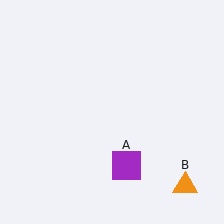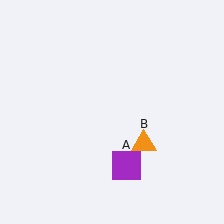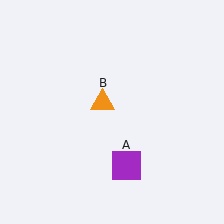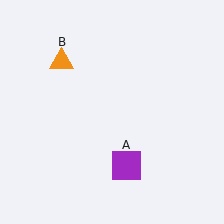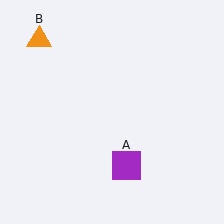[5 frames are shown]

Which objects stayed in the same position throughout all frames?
Purple square (object A) remained stationary.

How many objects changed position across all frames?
1 object changed position: orange triangle (object B).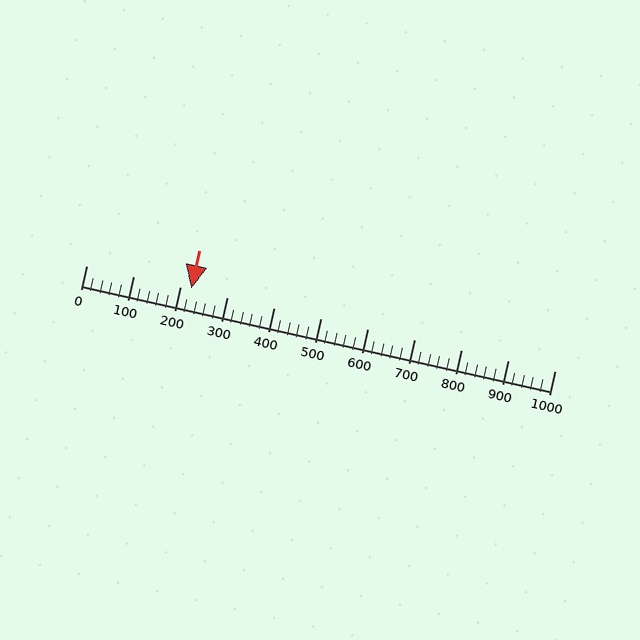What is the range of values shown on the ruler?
The ruler shows values from 0 to 1000.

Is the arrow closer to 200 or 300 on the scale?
The arrow is closer to 200.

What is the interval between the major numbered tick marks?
The major tick marks are spaced 100 units apart.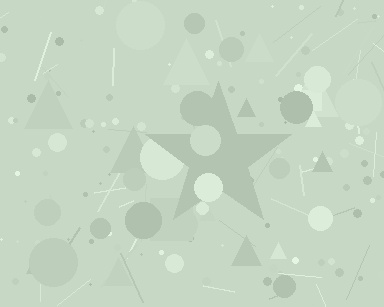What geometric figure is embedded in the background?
A star is embedded in the background.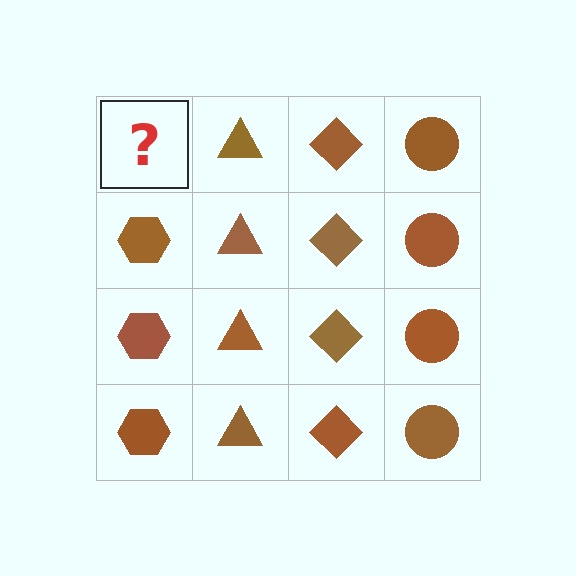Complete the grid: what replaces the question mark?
The question mark should be replaced with a brown hexagon.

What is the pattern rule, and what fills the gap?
The rule is that each column has a consistent shape. The gap should be filled with a brown hexagon.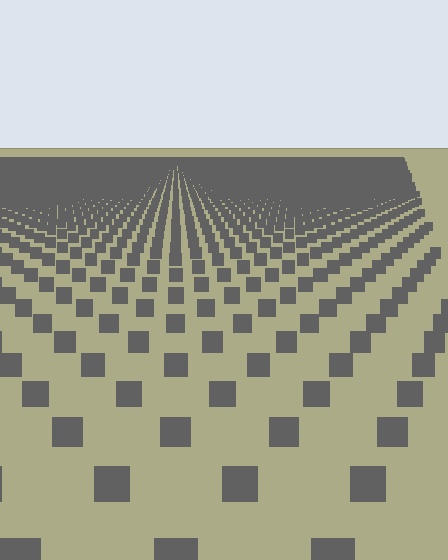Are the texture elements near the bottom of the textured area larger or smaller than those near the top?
Larger. Near the bottom, elements are closer to the viewer and appear at a bigger on-screen size.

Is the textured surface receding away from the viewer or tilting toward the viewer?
The surface is receding away from the viewer. Texture elements get smaller and denser toward the top.